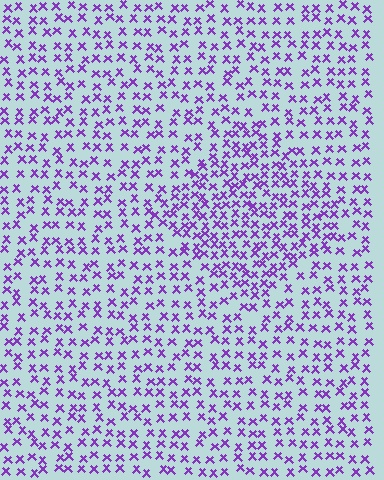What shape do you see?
I see a diamond.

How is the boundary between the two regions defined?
The boundary is defined by a change in element density (approximately 1.7x ratio). All elements are the same color, size, and shape.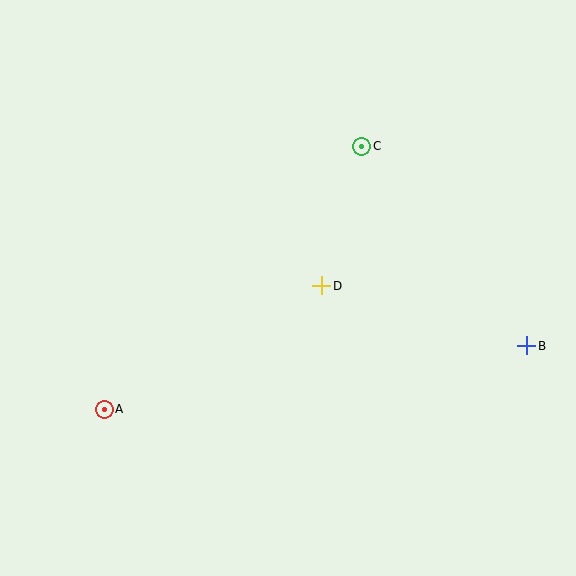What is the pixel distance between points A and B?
The distance between A and B is 427 pixels.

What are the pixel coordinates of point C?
Point C is at (362, 146).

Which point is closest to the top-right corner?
Point C is closest to the top-right corner.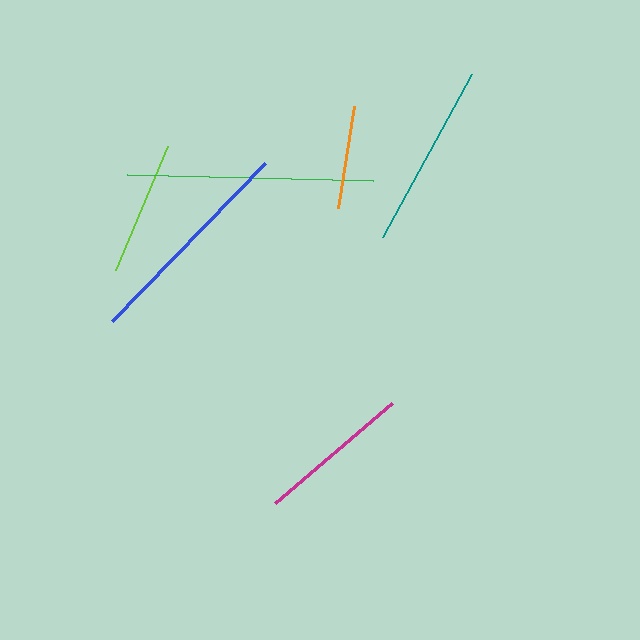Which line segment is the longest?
The green line is the longest at approximately 245 pixels.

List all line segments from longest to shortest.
From longest to shortest: green, blue, teal, magenta, lime, orange.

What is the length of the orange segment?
The orange segment is approximately 104 pixels long.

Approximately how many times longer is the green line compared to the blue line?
The green line is approximately 1.1 times the length of the blue line.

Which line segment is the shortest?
The orange line is the shortest at approximately 104 pixels.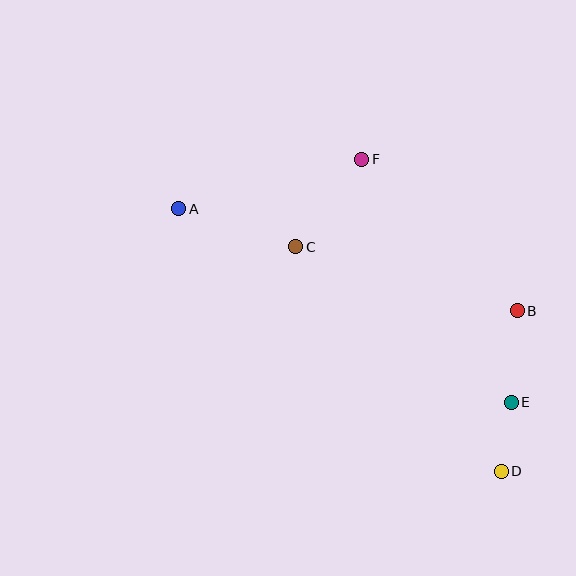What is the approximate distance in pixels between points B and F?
The distance between B and F is approximately 217 pixels.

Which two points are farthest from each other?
Points A and D are farthest from each other.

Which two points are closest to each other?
Points D and E are closest to each other.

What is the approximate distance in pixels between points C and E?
The distance between C and E is approximately 266 pixels.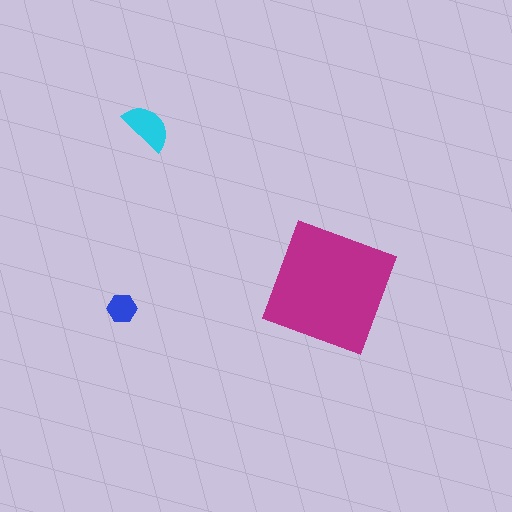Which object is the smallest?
The blue hexagon.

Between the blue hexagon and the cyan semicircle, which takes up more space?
The cyan semicircle.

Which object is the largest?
The magenta square.